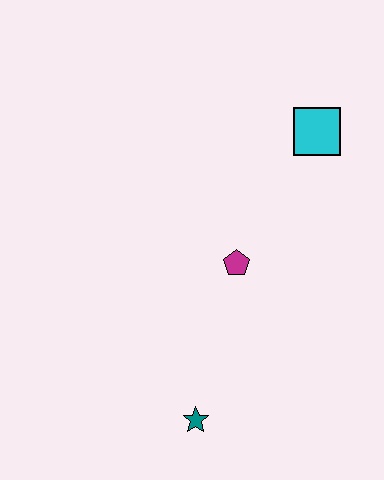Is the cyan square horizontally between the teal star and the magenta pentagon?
No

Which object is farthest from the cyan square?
The teal star is farthest from the cyan square.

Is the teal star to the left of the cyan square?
Yes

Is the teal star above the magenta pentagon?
No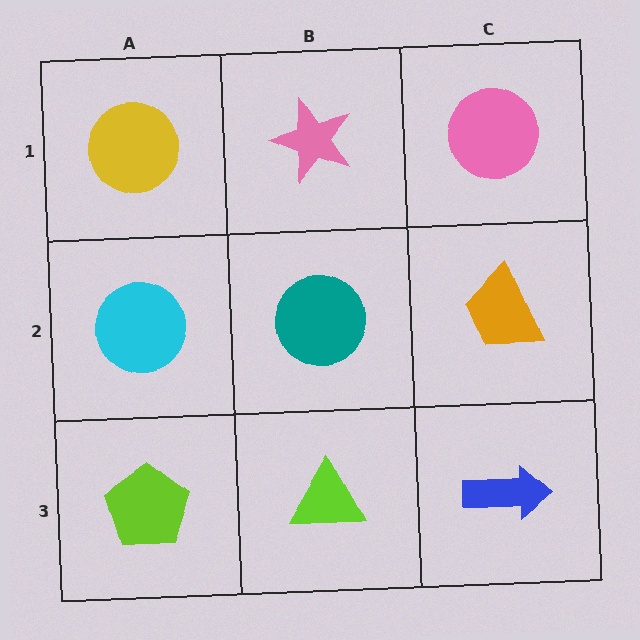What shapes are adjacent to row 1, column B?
A teal circle (row 2, column B), a yellow circle (row 1, column A), a pink circle (row 1, column C).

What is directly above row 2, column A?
A yellow circle.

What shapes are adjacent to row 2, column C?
A pink circle (row 1, column C), a blue arrow (row 3, column C), a teal circle (row 2, column B).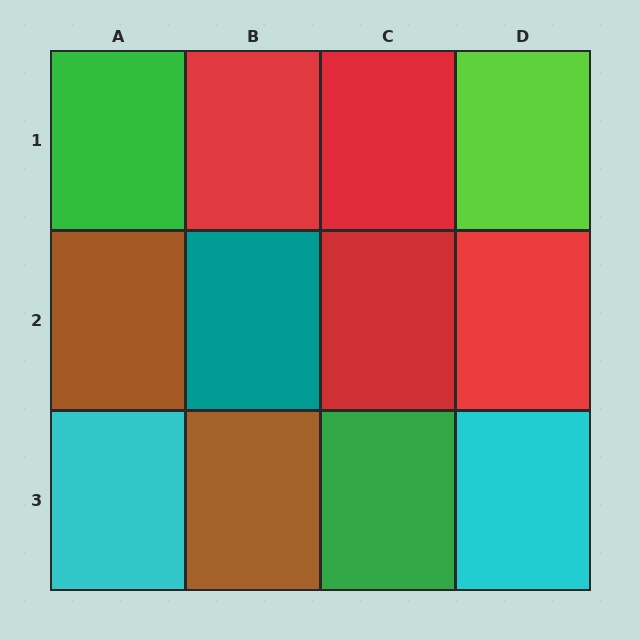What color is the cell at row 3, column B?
Brown.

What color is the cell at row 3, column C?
Green.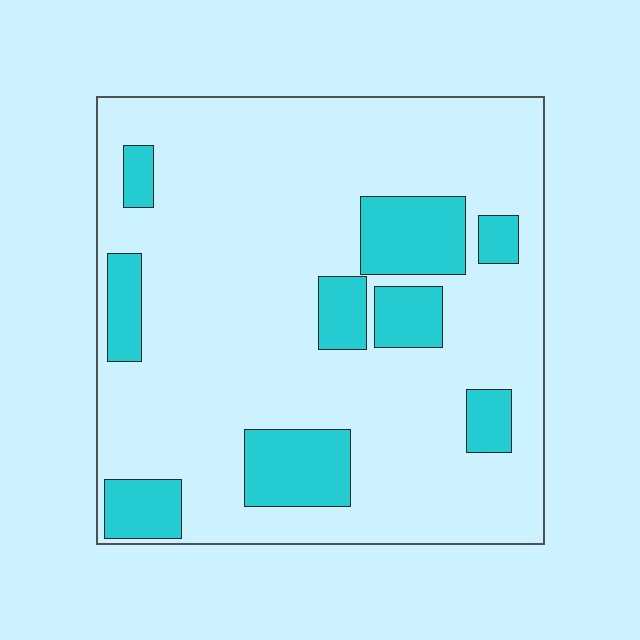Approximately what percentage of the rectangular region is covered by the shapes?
Approximately 20%.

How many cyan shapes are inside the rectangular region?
9.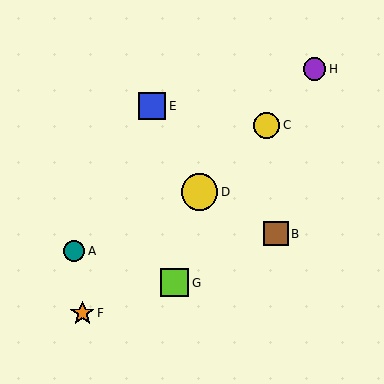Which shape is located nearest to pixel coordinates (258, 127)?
The yellow circle (labeled C) at (267, 125) is nearest to that location.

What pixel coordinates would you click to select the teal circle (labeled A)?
Click at (74, 251) to select the teal circle A.